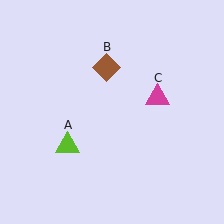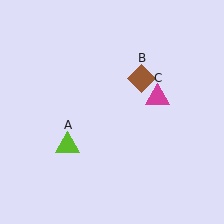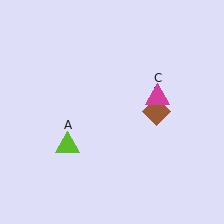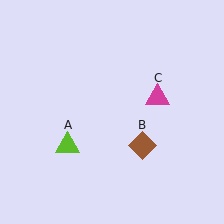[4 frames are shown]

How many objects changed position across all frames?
1 object changed position: brown diamond (object B).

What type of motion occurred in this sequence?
The brown diamond (object B) rotated clockwise around the center of the scene.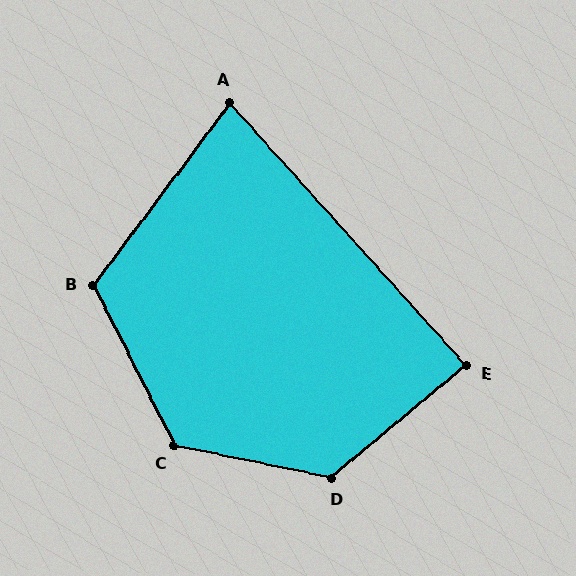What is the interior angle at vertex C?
Approximately 128 degrees (obtuse).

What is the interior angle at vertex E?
Approximately 88 degrees (approximately right).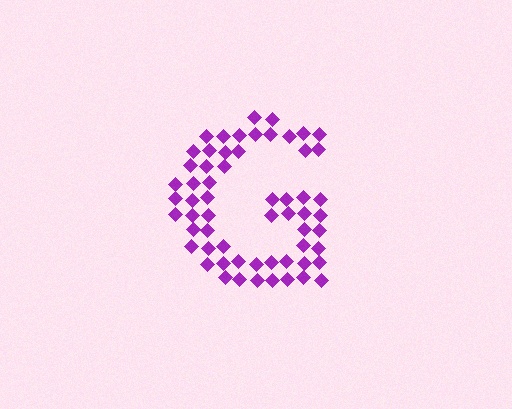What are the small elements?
The small elements are diamonds.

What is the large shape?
The large shape is the letter G.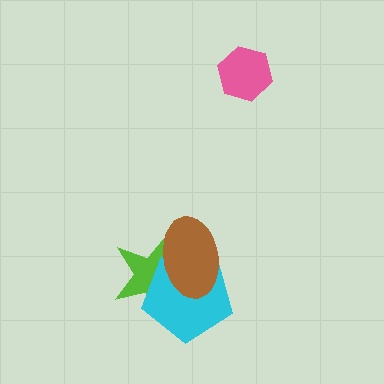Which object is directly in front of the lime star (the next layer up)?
The cyan pentagon is directly in front of the lime star.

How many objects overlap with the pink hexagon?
0 objects overlap with the pink hexagon.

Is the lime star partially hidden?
Yes, it is partially covered by another shape.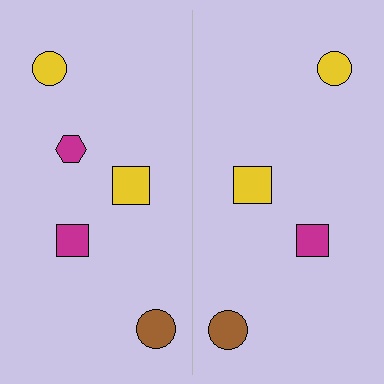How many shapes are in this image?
There are 9 shapes in this image.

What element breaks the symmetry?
A magenta hexagon is missing from the right side.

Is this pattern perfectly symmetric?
No, the pattern is not perfectly symmetric. A magenta hexagon is missing from the right side.